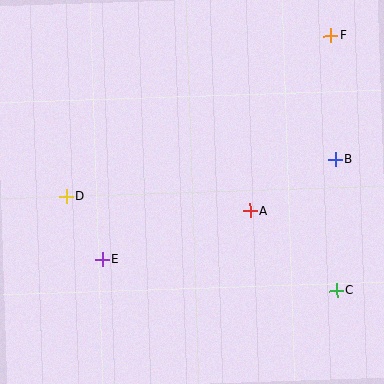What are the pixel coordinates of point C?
Point C is at (337, 290).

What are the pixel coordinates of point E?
Point E is at (103, 259).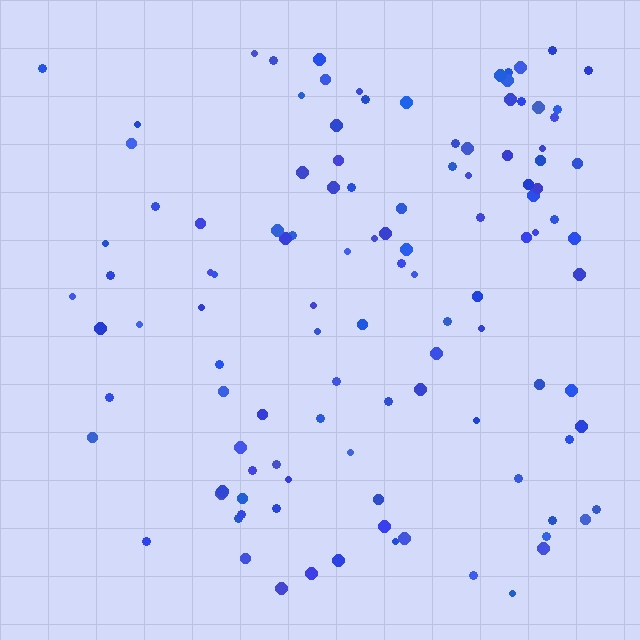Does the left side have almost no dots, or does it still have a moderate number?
Still a moderate number, just noticeably fewer than the right.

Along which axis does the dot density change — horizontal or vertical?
Horizontal.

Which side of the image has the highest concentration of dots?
The right.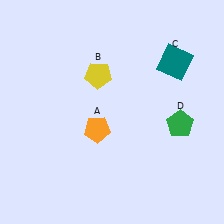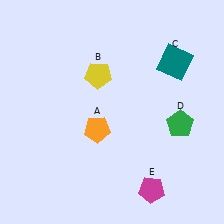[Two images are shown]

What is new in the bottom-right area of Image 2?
A magenta pentagon (E) was added in the bottom-right area of Image 2.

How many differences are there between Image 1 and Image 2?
There is 1 difference between the two images.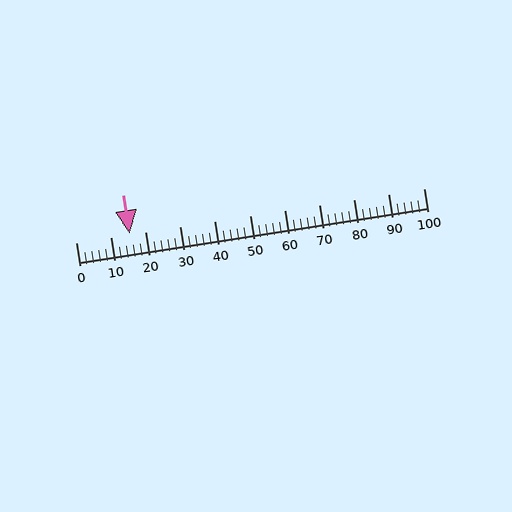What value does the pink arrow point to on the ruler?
The pink arrow points to approximately 16.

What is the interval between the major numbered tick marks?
The major tick marks are spaced 10 units apart.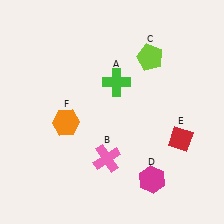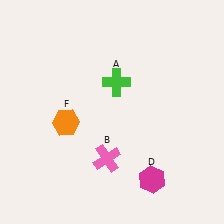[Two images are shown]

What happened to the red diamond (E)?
The red diamond (E) was removed in Image 2. It was in the bottom-right area of Image 1.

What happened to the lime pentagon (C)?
The lime pentagon (C) was removed in Image 2. It was in the top-right area of Image 1.